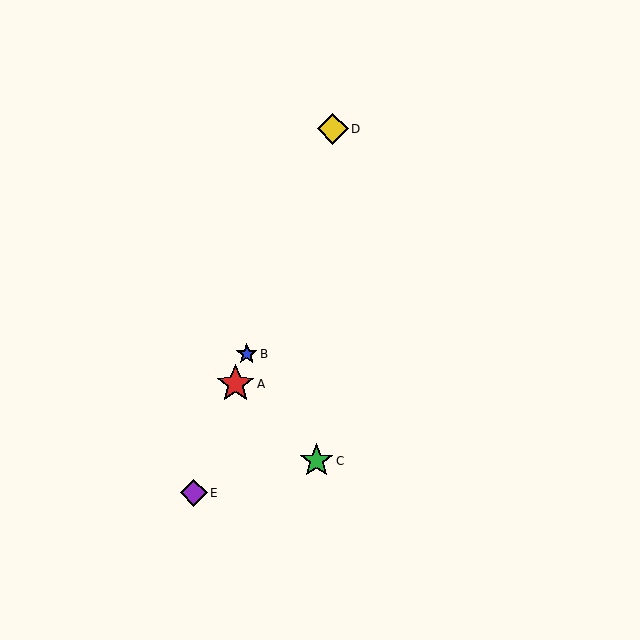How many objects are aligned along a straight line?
4 objects (A, B, D, E) are aligned along a straight line.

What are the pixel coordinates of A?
Object A is at (235, 384).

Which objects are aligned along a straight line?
Objects A, B, D, E are aligned along a straight line.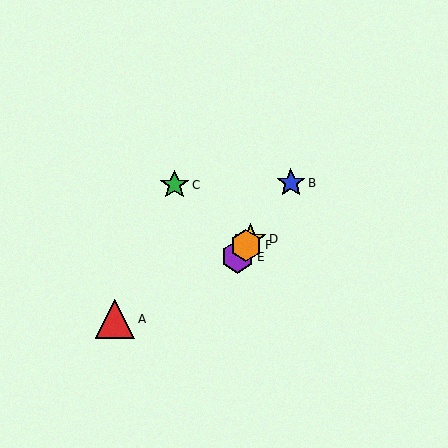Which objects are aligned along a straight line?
Objects B, D, E, F are aligned along a straight line.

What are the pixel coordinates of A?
Object A is at (115, 319).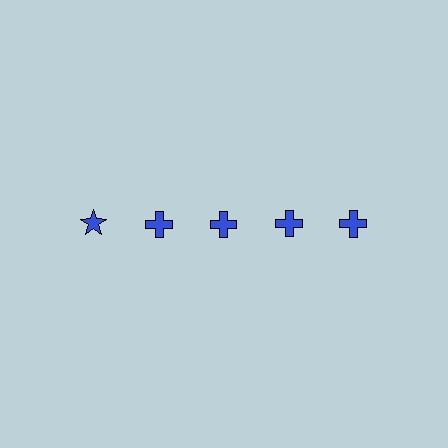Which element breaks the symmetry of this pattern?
The blue star in the top row, leftmost column breaks the symmetry. All other shapes are blue crosses.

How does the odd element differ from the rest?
It has a different shape: star instead of cross.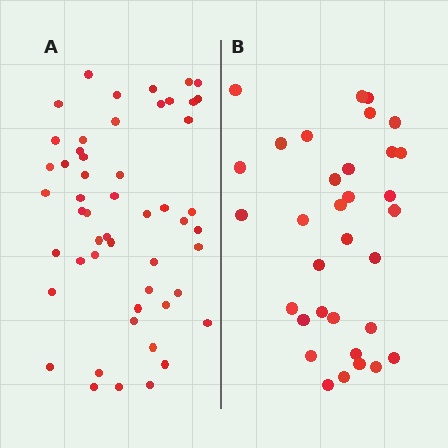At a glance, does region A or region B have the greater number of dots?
Region A (the left region) has more dots.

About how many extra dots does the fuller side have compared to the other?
Region A has approximately 20 more dots than region B.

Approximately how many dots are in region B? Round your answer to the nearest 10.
About 30 dots. (The exact count is 33, which rounds to 30.)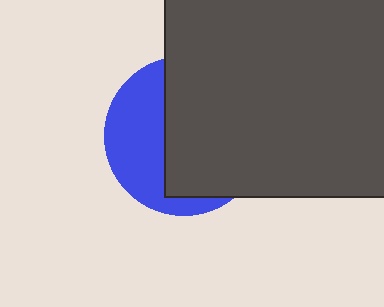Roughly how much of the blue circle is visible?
A small part of it is visible (roughly 39%).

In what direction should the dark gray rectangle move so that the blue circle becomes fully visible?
The dark gray rectangle should move right. That is the shortest direction to clear the overlap and leave the blue circle fully visible.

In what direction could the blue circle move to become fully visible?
The blue circle could move left. That would shift it out from behind the dark gray rectangle entirely.